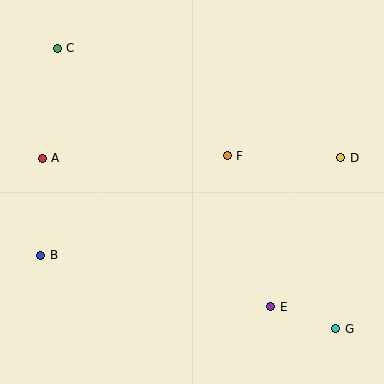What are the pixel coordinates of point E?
Point E is at (271, 307).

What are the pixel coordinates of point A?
Point A is at (42, 158).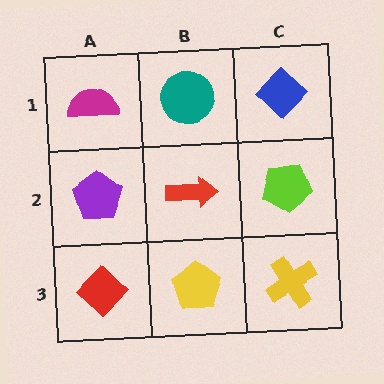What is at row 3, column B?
A yellow pentagon.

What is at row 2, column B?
A red arrow.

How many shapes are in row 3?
3 shapes.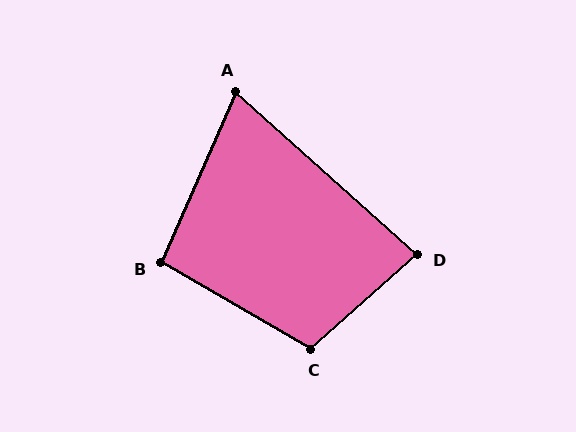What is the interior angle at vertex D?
Approximately 83 degrees (acute).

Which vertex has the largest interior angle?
C, at approximately 108 degrees.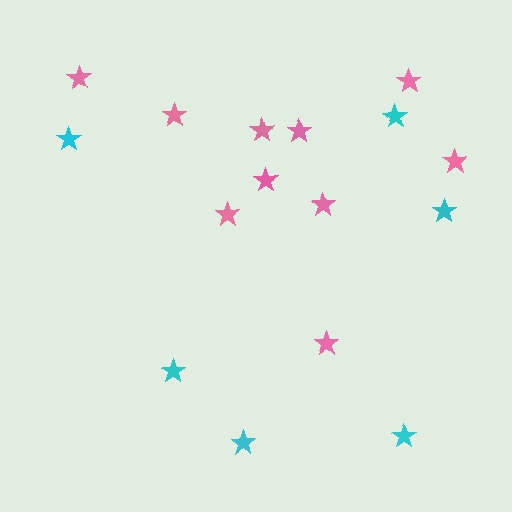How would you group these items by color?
There are 2 groups: one group of cyan stars (6) and one group of pink stars (10).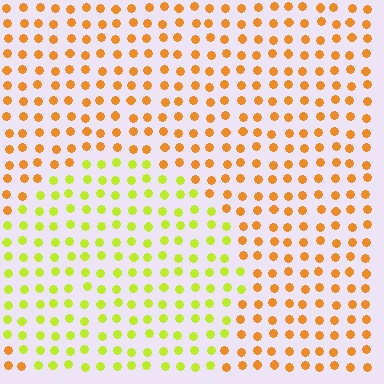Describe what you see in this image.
The image is filled with small orange elements in a uniform arrangement. A circle-shaped region is visible where the elements are tinted to a slightly different hue, forming a subtle color boundary.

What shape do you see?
I see a circle.